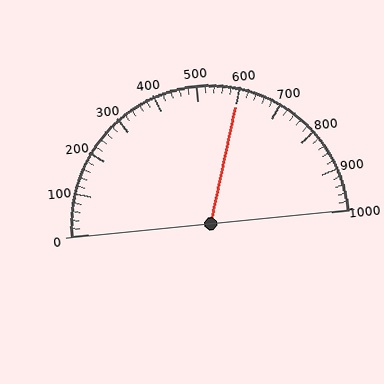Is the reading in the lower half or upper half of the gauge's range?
The reading is in the upper half of the range (0 to 1000).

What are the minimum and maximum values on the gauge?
The gauge ranges from 0 to 1000.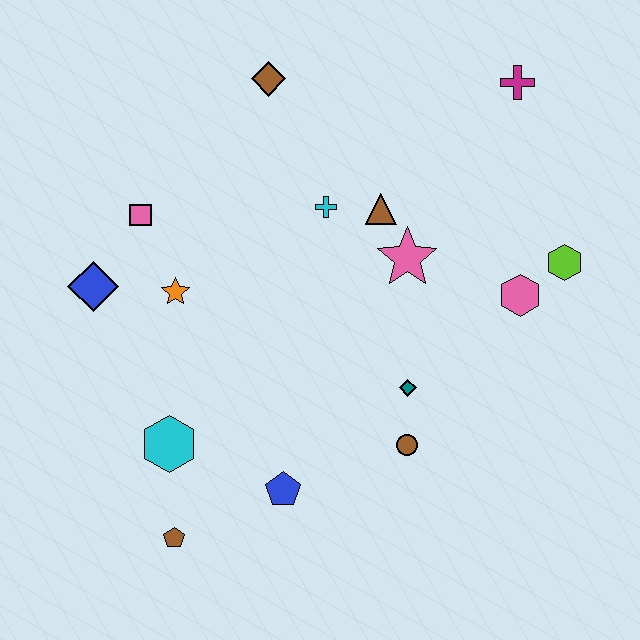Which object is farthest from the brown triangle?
The brown pentagon is farthest from the brown triangle.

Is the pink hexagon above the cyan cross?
No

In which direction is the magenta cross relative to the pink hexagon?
The magenta cross is above the pink hexagon.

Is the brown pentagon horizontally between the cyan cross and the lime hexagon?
No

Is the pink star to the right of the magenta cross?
No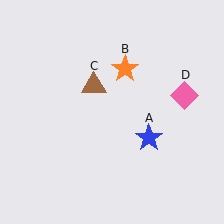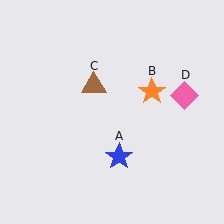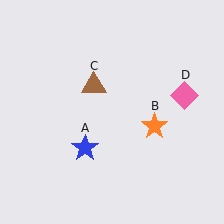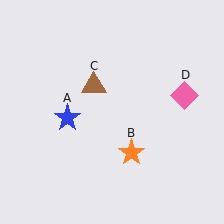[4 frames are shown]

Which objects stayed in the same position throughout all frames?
Brown triangle (object C) and pink diamond (object D) remained stationary.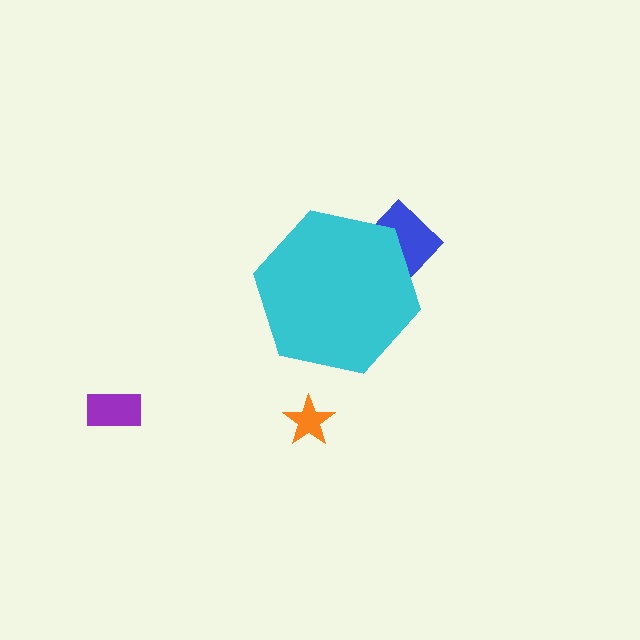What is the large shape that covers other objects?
A cyan hexagon.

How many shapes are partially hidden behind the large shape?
1 shape is partially hidden.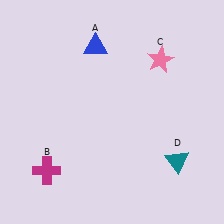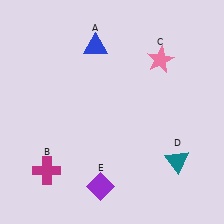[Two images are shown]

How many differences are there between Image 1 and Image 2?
There is 1 difference between the two images.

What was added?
A purple diamond (E) was added in Image 2.